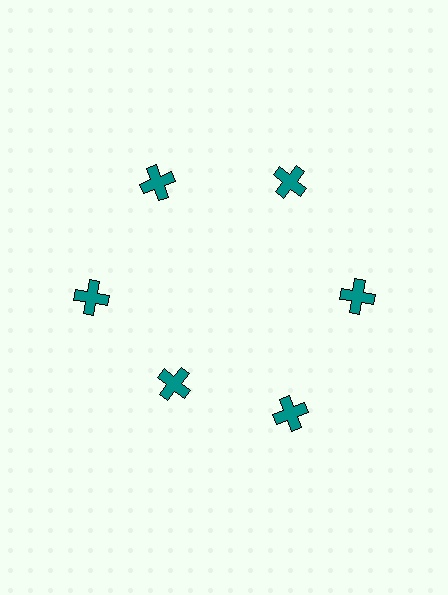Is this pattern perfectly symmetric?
No. The 6 teal crosses are arranged in a ring, but one element near the 7 o'clock position is pulled inward toward the center, breaking the 6-fold rotational symmetry.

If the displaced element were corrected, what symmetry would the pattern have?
It would have 6-fold rotational symmetry — the pattern would map onto itself every 60 degrees.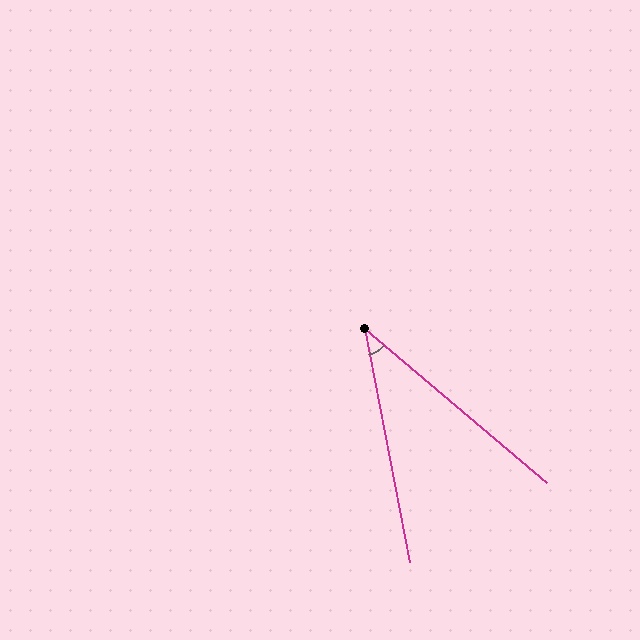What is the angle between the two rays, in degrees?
Approximately 39 degrees.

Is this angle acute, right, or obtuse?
It is acute.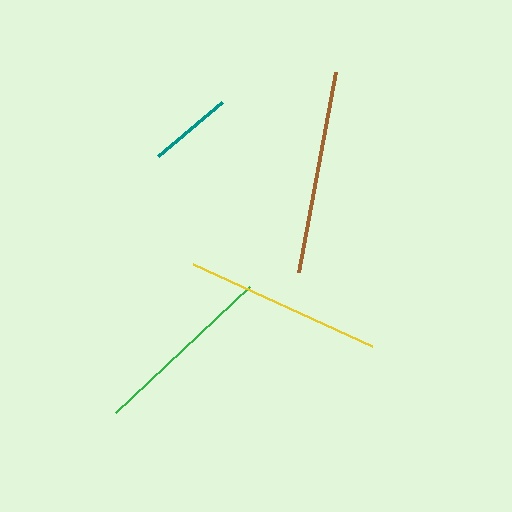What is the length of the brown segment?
The brown segment is approximately 204 pixels long.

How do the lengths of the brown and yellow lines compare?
The brown and yellow lines are approximately the same length.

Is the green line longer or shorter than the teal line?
The green line is longer than the teal line.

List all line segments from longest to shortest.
From longest to shortest: brown, yellow, green, teal.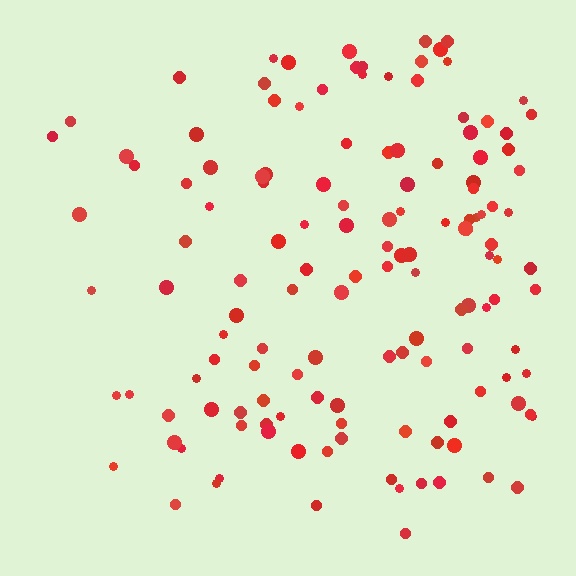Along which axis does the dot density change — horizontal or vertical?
Horizontal.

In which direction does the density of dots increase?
From left to right, with the right side densest.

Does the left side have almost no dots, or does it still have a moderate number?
Still a moderate number, just noticeably fewer than the right.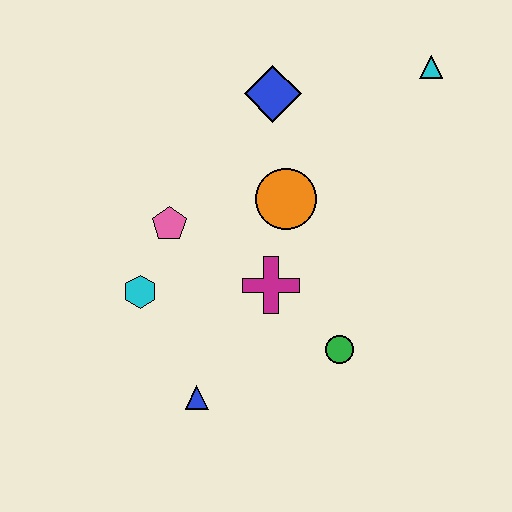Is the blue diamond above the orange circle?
Yes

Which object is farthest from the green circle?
The cyan triangle is farthest from the green circle.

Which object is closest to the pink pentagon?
The cyan hexagon is closest to the pink pentagon.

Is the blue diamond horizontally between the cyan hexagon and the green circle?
Yes